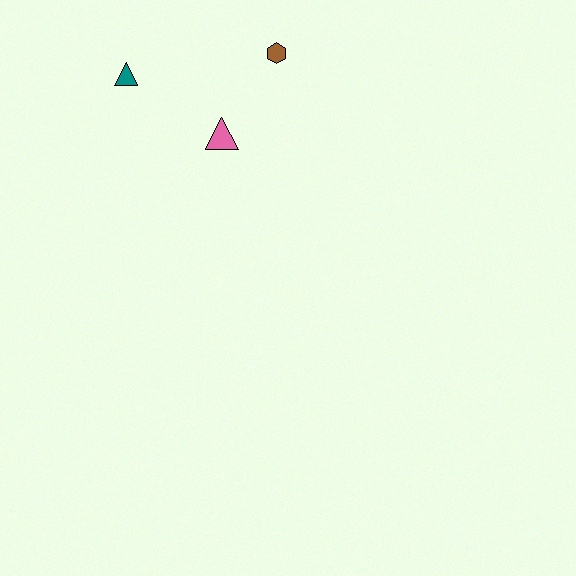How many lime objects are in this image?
There are no lime objects.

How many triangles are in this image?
There are 2 triangles.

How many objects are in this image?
There are 3 objects.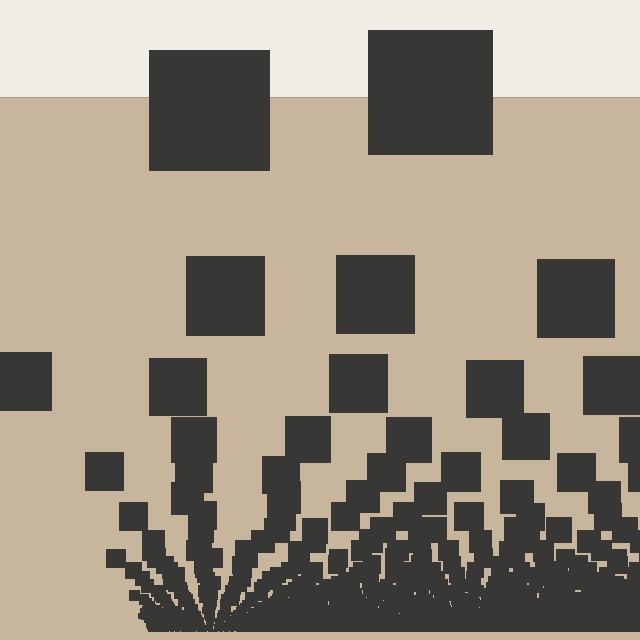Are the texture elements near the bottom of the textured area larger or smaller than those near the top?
Smaller. The gradient is inverted — elements near the bottom are smaller and denser.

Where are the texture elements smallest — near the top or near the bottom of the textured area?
Near the bottom.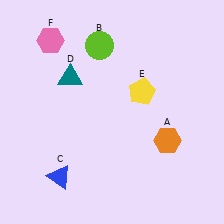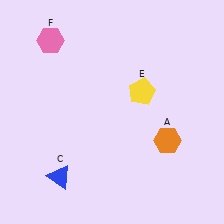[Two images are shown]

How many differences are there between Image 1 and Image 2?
There are 2 differences between the two images.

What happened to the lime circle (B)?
The lime circle (B) was removed in Image 2. It was in the top-left area of Image 1.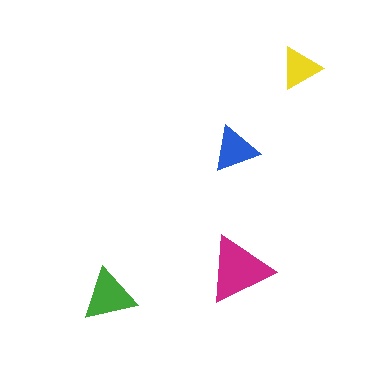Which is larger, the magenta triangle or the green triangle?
The magenta one.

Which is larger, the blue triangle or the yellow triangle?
The blue one.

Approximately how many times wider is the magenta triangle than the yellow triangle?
About 1.5 times wider.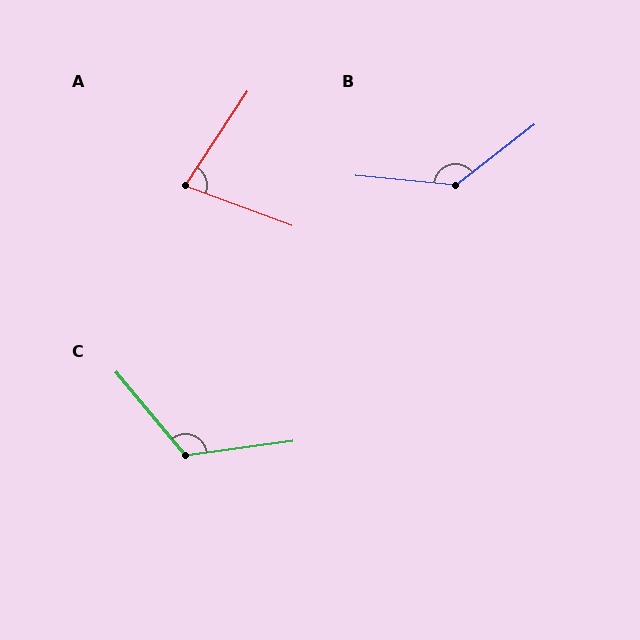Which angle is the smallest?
A, at approximately 77 degrees.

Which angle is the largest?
B, at approximately 137 degrees.